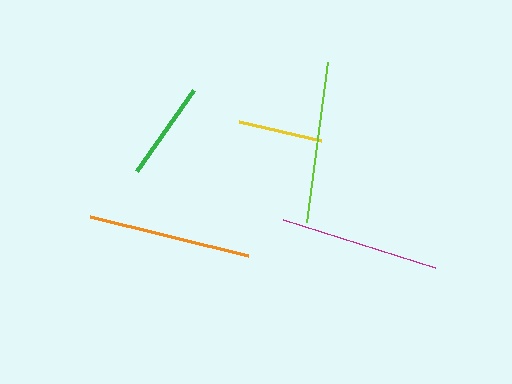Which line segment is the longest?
The orange line is the longest at approximately 163 pixels.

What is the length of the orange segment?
The orange segment is approximately 163 pixels long.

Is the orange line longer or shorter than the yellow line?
The orange line is longer than the yellow line.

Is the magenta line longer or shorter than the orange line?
The orange line is longer than the magenta line.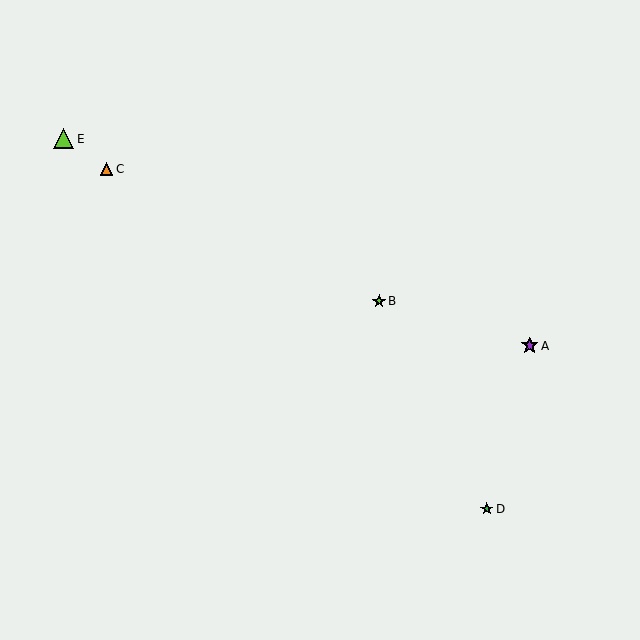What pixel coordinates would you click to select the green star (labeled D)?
Click at (487, 509) to select the green star D.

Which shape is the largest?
The lime triangle (labeled E) is the largest.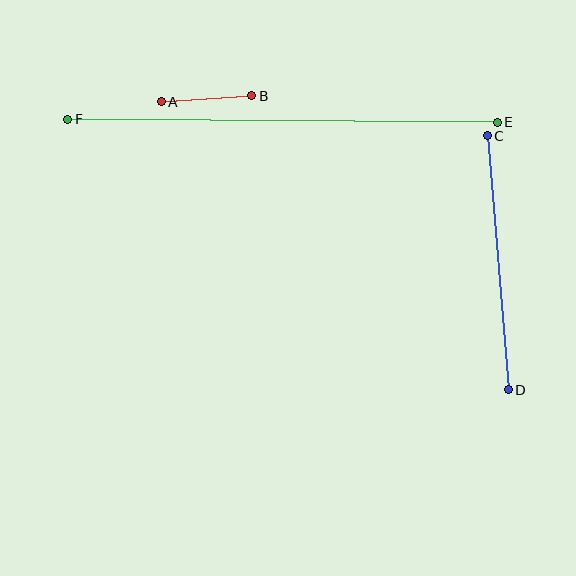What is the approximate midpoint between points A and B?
The midpoint is at approximately (206, 99) pixels.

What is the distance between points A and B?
The distance is approximately 91 pixels.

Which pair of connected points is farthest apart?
Points E and F are farthest apart.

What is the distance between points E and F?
The distance is approximately 430 pixels.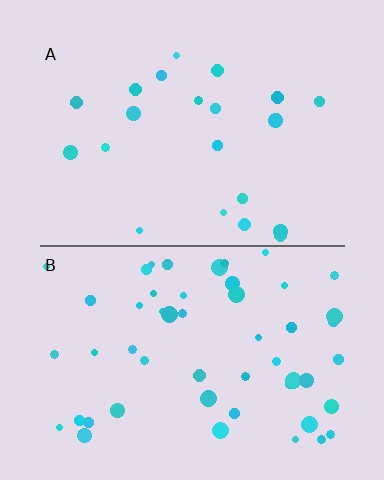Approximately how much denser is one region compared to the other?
Approximately 2.3× — region B over region A.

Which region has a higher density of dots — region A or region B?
B (the bottom).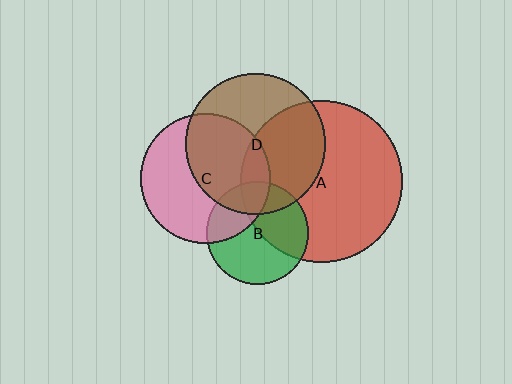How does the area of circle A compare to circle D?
Approximately 1.3 times.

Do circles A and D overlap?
Yes.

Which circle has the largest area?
Circle A (red).